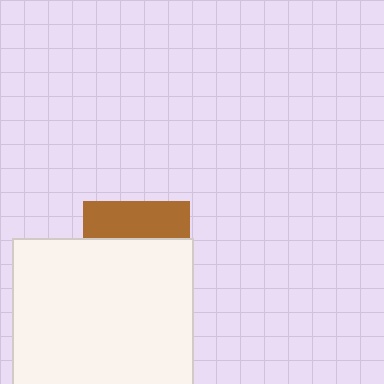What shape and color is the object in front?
The object in front is a white rectangle.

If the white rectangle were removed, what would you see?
You would see the complete brown square.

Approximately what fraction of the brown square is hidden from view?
Roughly 66% of the brown square is hidden behind the white rectangle.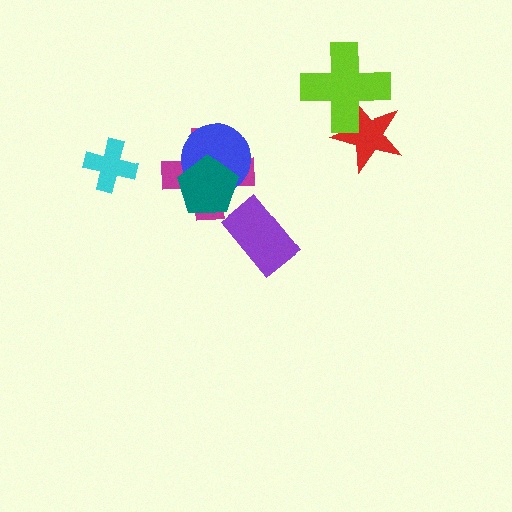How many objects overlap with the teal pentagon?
2 objects overlap with the teal pentagon.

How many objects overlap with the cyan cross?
0 objects overlap with the cyan cross.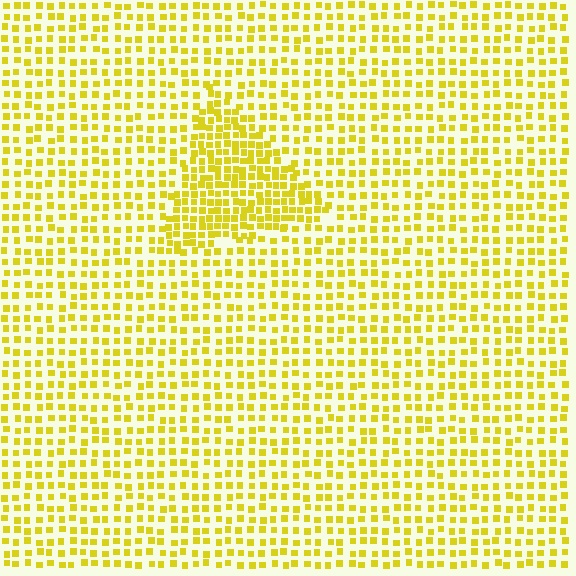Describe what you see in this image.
The image contains small yellow elements arranged at two different densities. A triangle-shaped region is visible where the elements are more densely packed than the surrounding area.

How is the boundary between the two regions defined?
The boundary is defined by a change in element density (approximately 1.8x ratio). All elements are the same color, size, and shape.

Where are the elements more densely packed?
The elements are more densely packed inside the triangle boundary.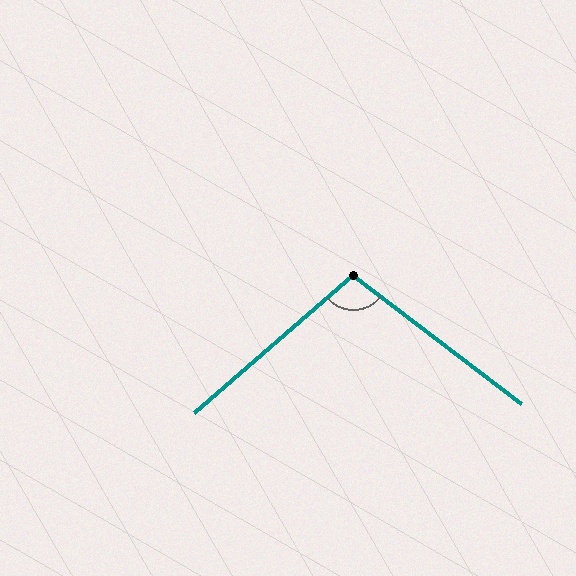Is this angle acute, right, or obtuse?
It is obtuse.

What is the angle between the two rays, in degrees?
Approximately 102 degrees.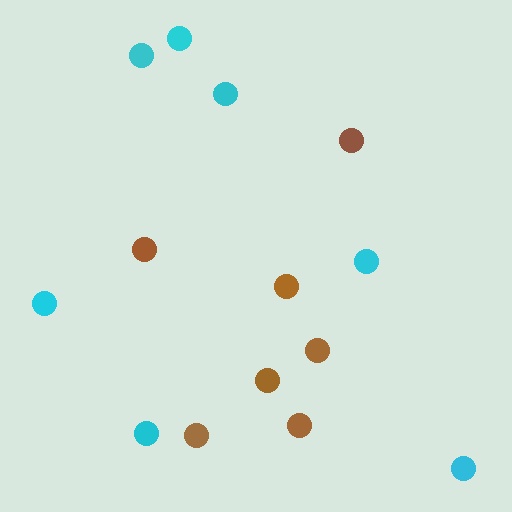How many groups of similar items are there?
There are 2 groups: one group of brown circles (7) and one group of cyan circles (7).